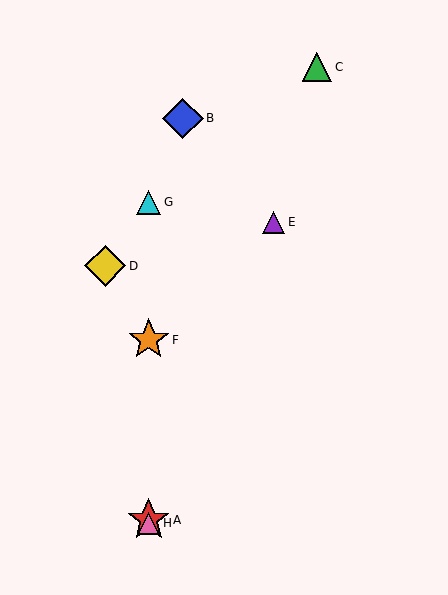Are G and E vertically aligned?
No, G is at x≈149 and E is at x≈274.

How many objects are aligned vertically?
4 objects (A, F, G, H) are aligned vertically.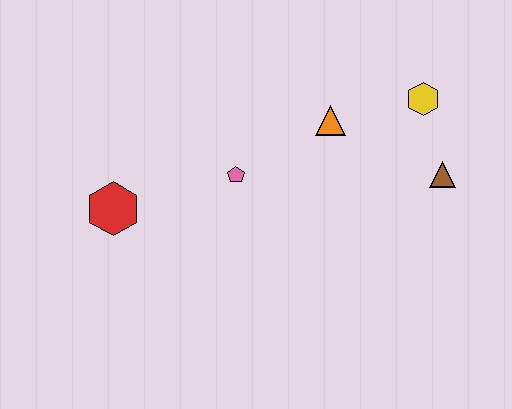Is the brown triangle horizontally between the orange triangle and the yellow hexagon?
No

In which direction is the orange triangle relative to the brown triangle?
The orange triangle is to the left of the brown triangle.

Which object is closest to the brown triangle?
The yellow hexagon is closest to the brown triangle.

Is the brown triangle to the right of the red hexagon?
Yes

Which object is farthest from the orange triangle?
The red hexagon is farthest from the orange triangle.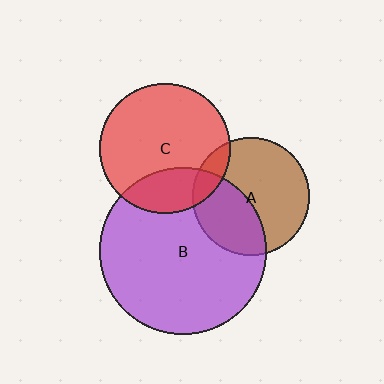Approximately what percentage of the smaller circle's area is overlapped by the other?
Approximately 25%.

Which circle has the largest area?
Circle B (purple).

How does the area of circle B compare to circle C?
Approximately 1.6 times.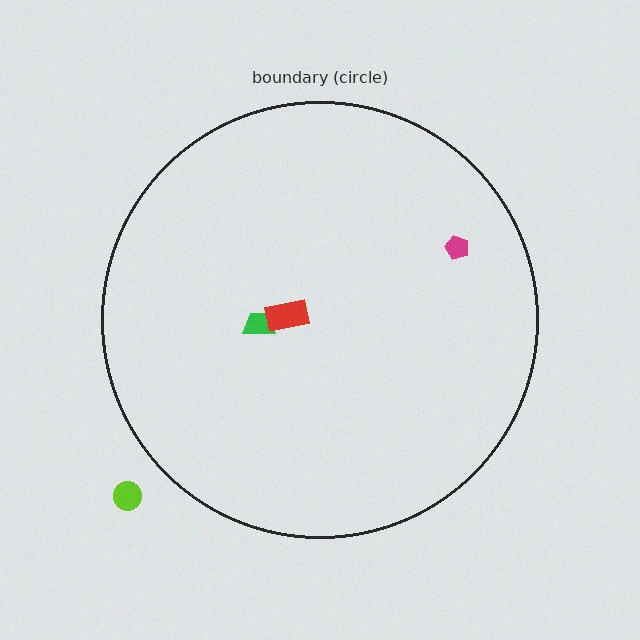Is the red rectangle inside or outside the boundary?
Inside.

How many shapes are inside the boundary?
3 inside, 1 outside.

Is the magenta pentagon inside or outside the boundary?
Inside.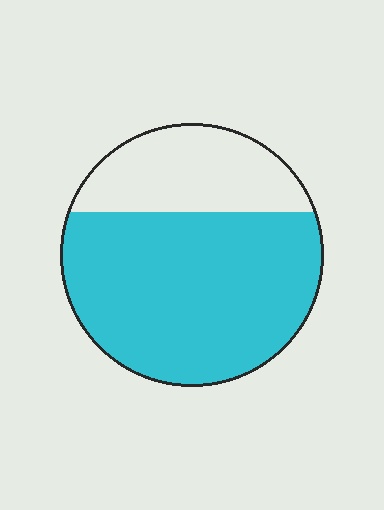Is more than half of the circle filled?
Yes.